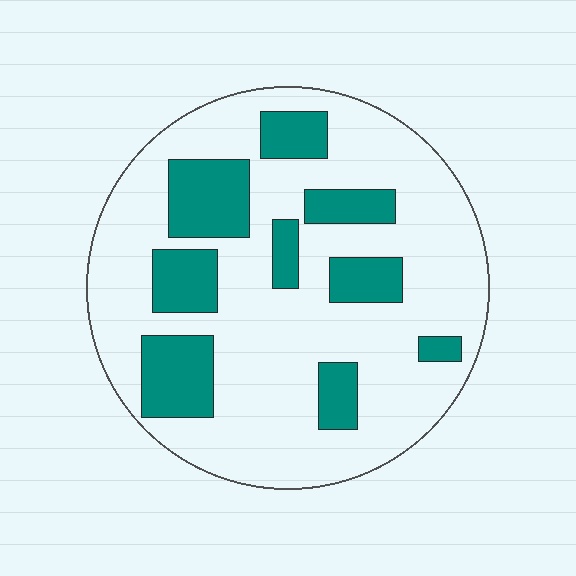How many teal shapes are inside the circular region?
9.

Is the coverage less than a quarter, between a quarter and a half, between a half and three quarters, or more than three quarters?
Between a quarter and a half.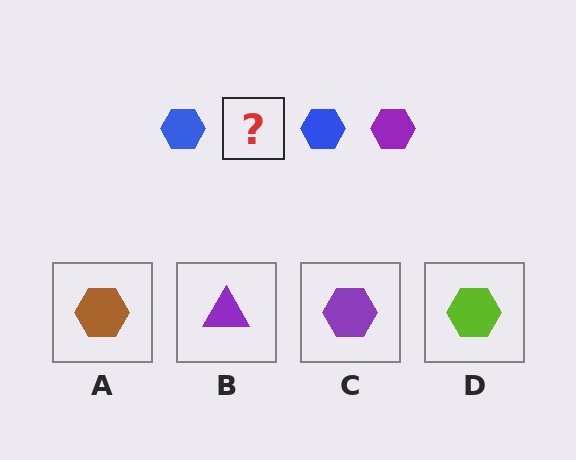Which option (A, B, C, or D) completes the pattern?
C.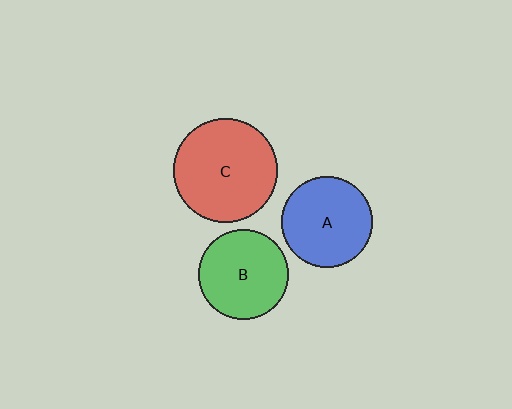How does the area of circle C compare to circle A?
Approximately 1.3 times.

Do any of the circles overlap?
No, none of the circles overlap.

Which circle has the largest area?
Circle C (red).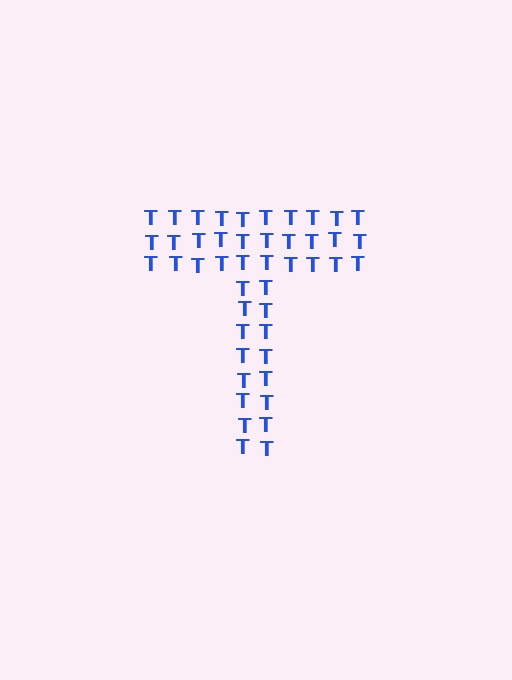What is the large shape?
The large shape is the letter T.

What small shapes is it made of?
It is made of small letter T's.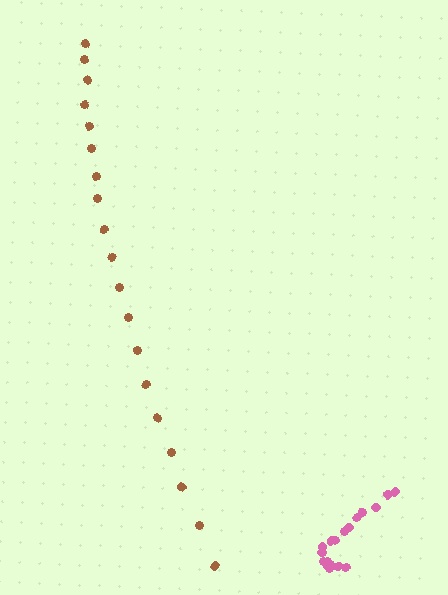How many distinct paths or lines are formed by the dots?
There are 2 distinct paths.